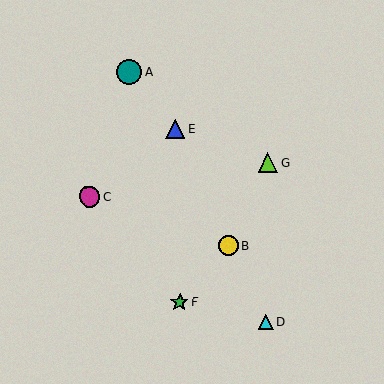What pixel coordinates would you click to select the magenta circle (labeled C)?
Click at (90, 197) to select the magenta circle C.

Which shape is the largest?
The teal circle (labeled A) is the largest.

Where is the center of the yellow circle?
The center of the yellow circle is at (228, 246).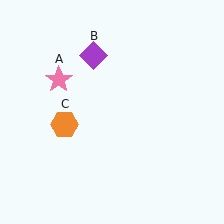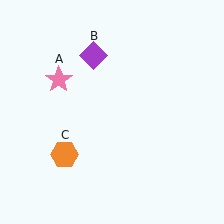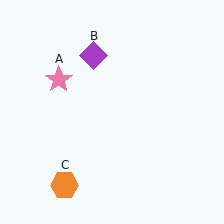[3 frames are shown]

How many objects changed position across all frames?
1 object changed position: orange hexagon (object C).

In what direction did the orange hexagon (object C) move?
The orange hexagon (object C) moved down.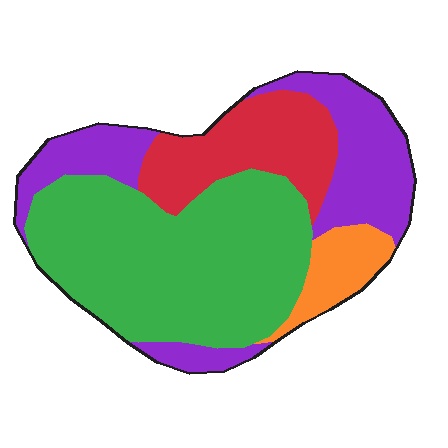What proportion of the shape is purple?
Purple takes up about one quarter (1/4) of the shape.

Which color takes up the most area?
Green, at roughly 50%.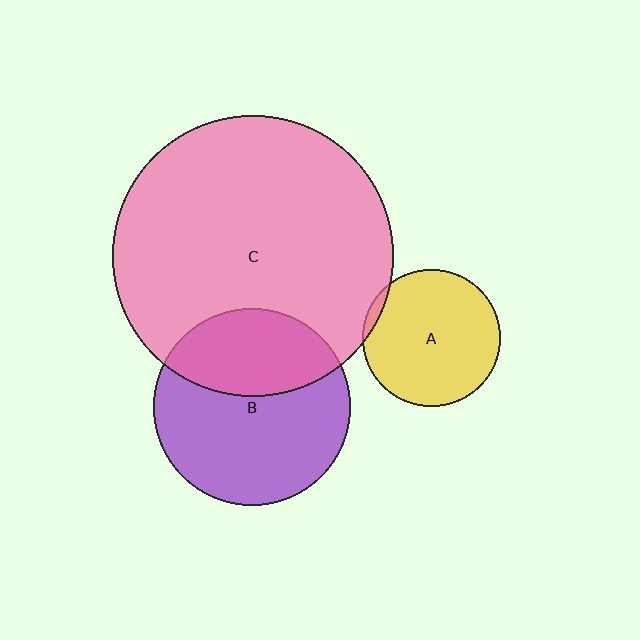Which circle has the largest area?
Circle C (pink).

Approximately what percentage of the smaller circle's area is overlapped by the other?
Approximately 35%.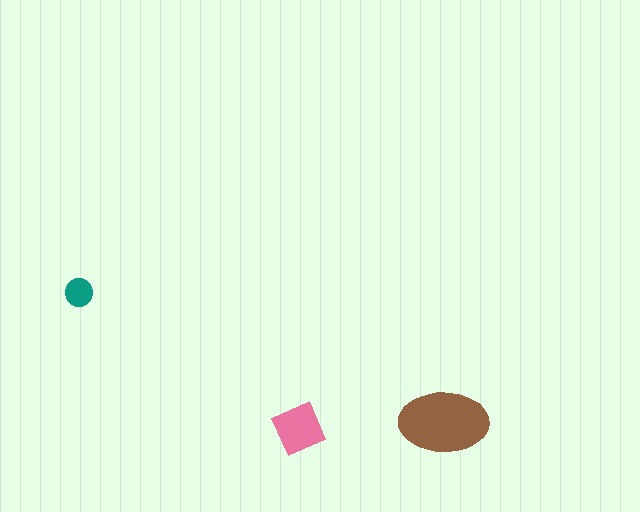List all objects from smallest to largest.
The teal circle, the pink square, the brown ellipse.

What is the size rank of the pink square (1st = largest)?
2nd.